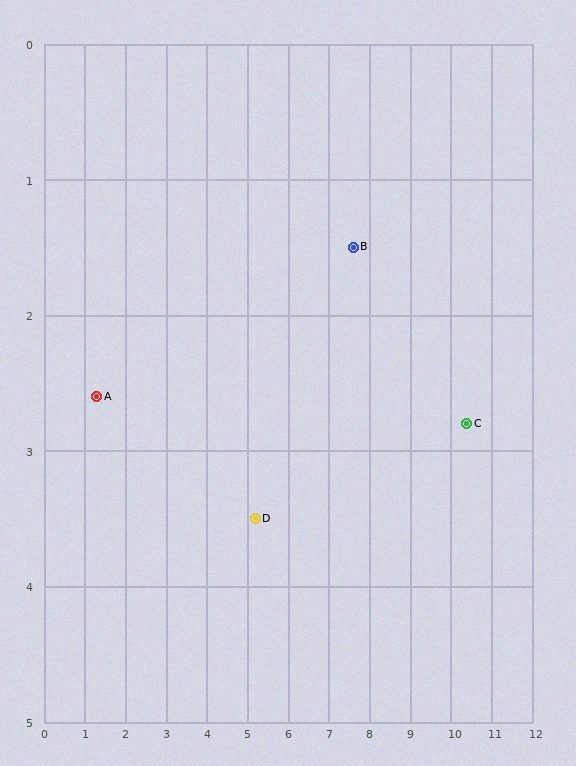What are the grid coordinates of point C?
Point C is at approximately (10.4, 2.8).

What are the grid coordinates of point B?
Point B is at approximately (7.6, 1.5).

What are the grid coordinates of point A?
Point A is at approximately (1.3, 2.6).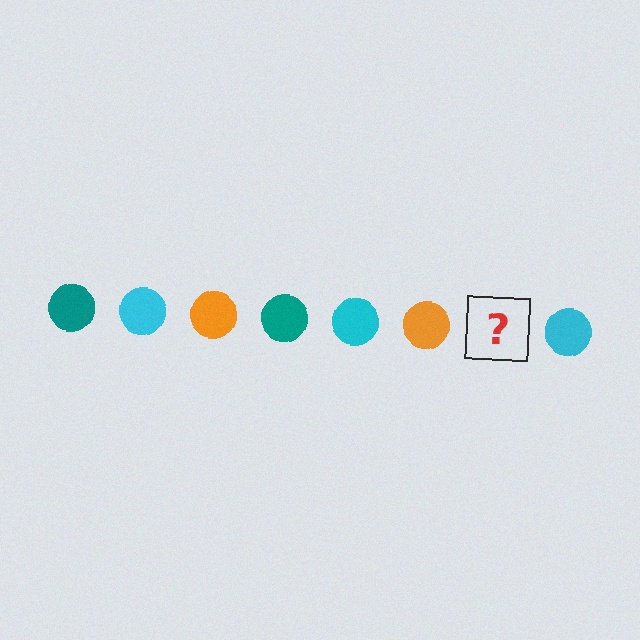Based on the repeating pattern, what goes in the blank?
The blank should be a teal circle.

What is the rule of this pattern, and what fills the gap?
The rule is that the pattern cycles through teal, cyan, orange circles. The gap should be filled with a teal circle.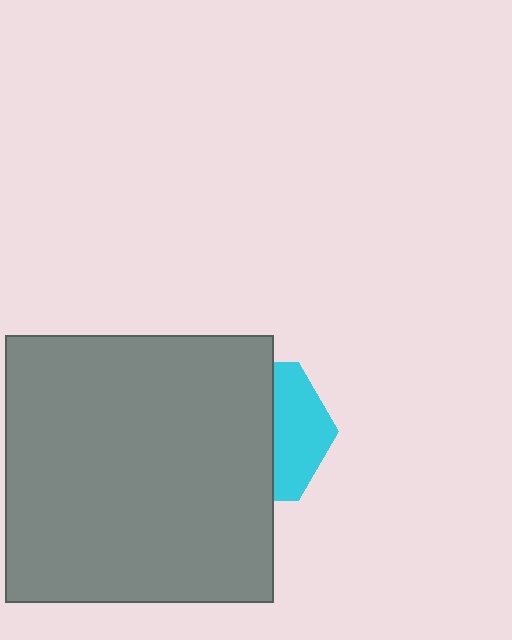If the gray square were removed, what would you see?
You would see the complete cyan hexagon.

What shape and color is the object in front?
The object in front is a gray square.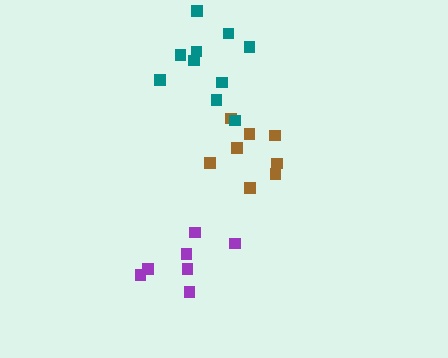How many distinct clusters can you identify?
There are 3 distinct clusters.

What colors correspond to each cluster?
The clusters are colored: purple, brown, teal.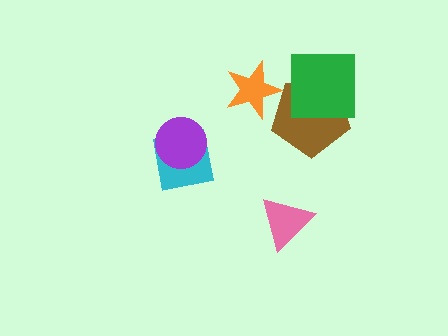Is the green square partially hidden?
No, no other shape covers it.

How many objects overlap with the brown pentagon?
2 objects overlap with the brown pentagon.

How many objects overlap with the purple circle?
1 object overlaps with the purple circle.